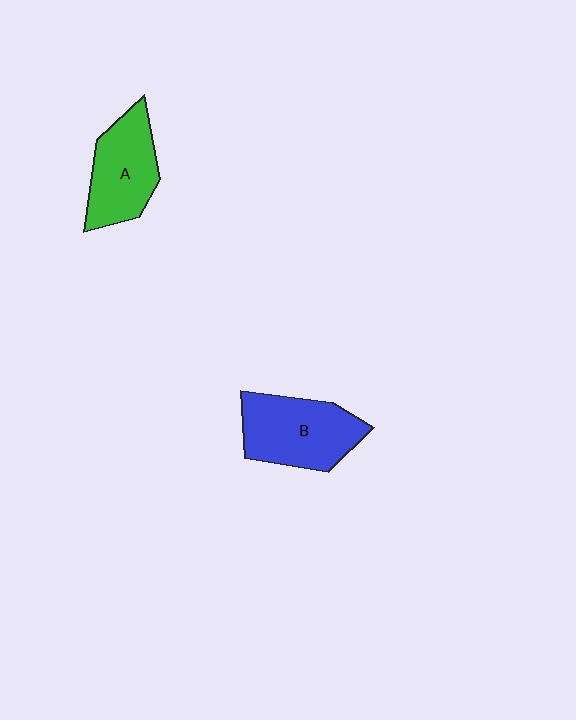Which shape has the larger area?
Shape B (blue).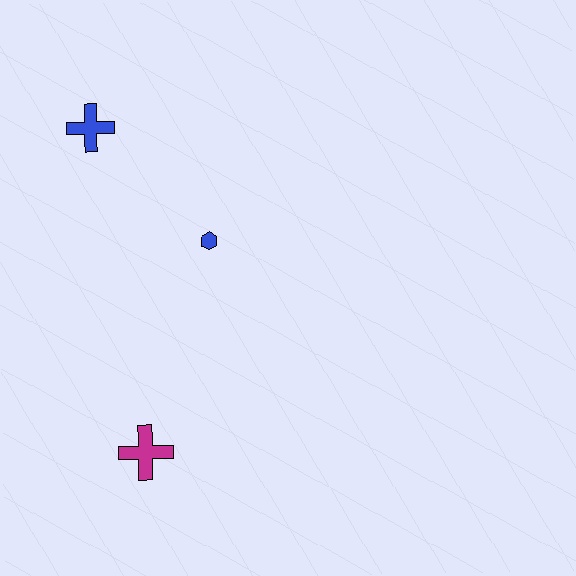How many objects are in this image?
There are 3 objects.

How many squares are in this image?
There are no squares.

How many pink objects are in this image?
There are no pink objects.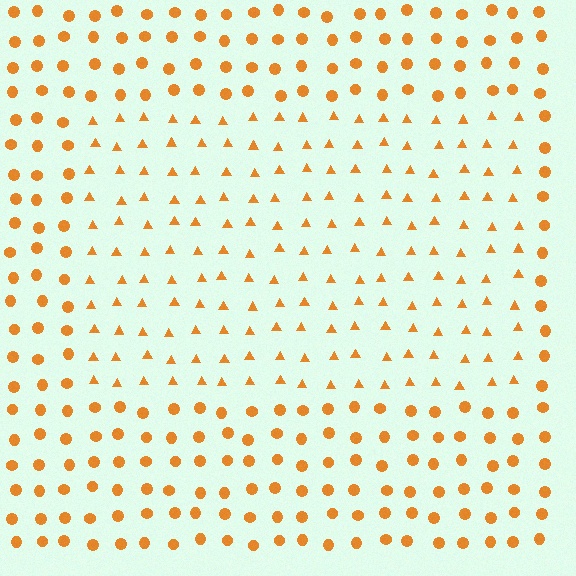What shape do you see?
I see a rectangle.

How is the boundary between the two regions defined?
The boundary is defined by a change in element shape: triangles inside vs. circles outside. All elements share the same color and spacing.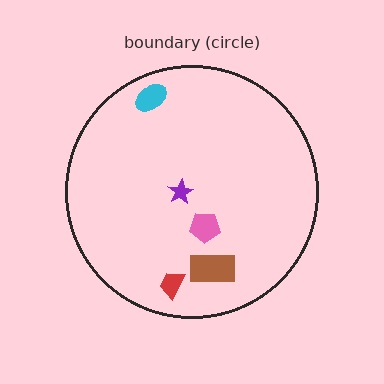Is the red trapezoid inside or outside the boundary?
Inside.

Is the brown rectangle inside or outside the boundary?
Inside.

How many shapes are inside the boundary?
5 inside, 0 outside.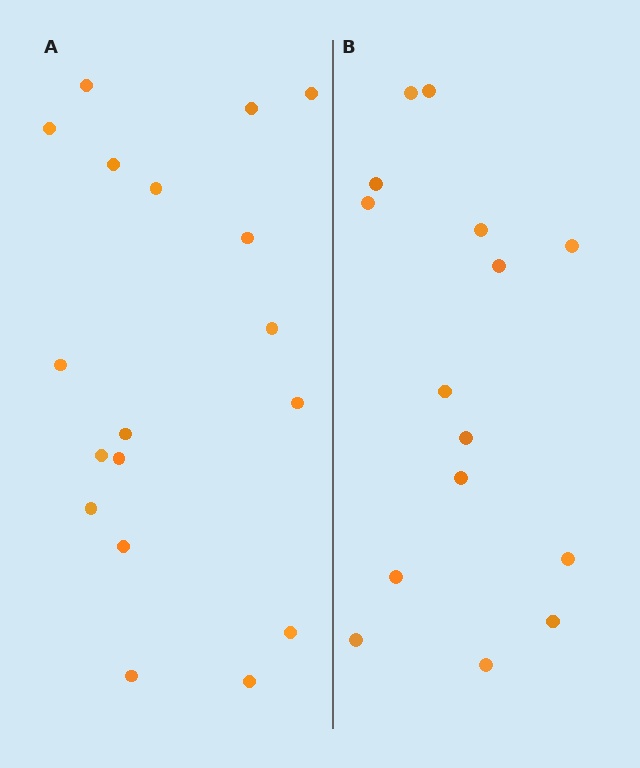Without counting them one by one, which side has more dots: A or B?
Region A (the left region) has more dots.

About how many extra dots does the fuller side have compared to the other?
Region A has just a few more — roughly 2 or 3 more dots than region B.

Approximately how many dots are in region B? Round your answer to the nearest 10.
About 20 dots. (The exact count is 15, which rounds to 20.)